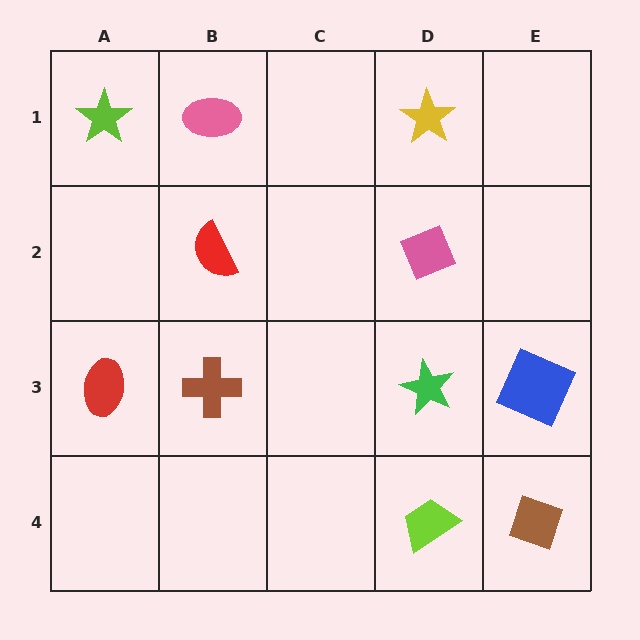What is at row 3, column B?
A brown cross.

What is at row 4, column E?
A brown diamond.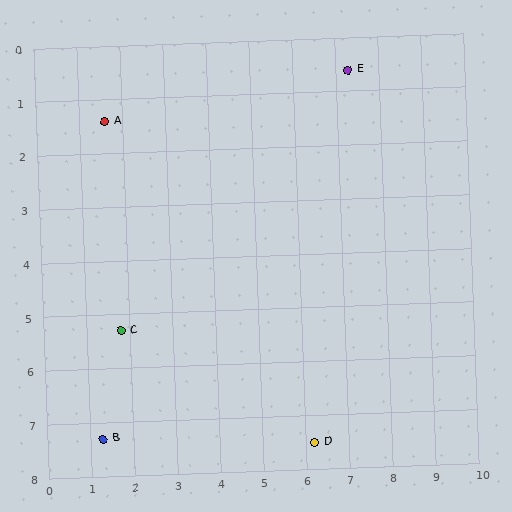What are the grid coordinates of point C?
Point C is at approximately (1.8, 5.3).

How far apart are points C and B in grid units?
Points C and B are about 2.1 grid units apart.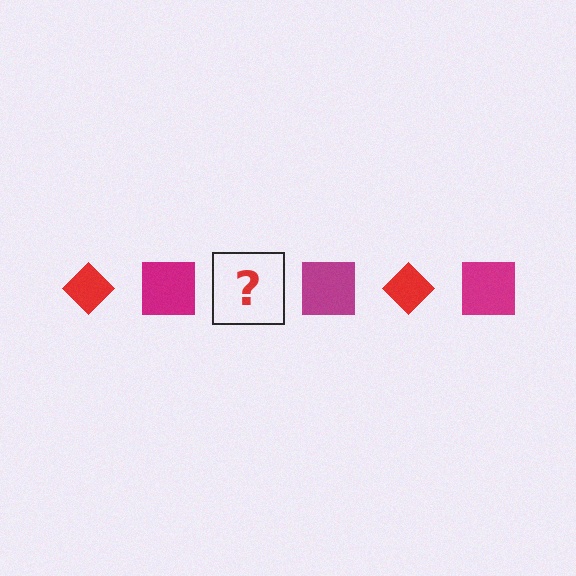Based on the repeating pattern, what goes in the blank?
The blank should be a red diamond.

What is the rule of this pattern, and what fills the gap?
The rule is that the pattern alternates between red diamond and magenta square. The gap should be filled with a red diamond.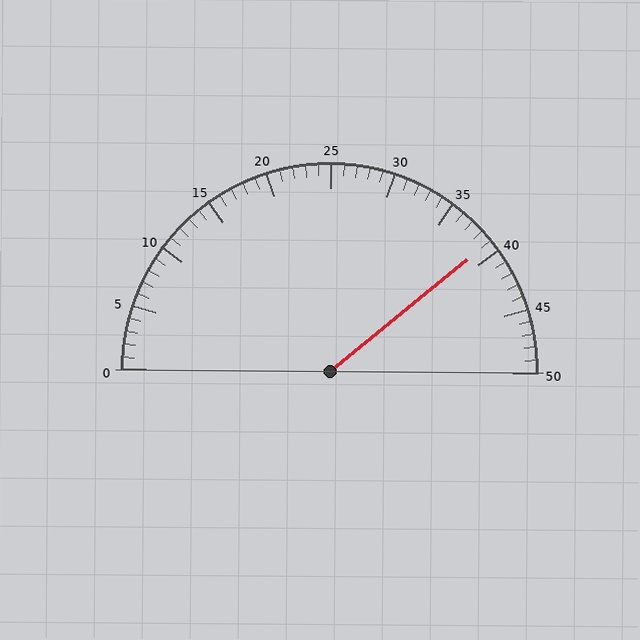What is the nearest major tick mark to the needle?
The nearest major tick mark is 40.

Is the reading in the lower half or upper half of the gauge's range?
The reading is in the upper half of the range (0 to 50).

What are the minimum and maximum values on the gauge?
The gauge ranges from 0 to 50.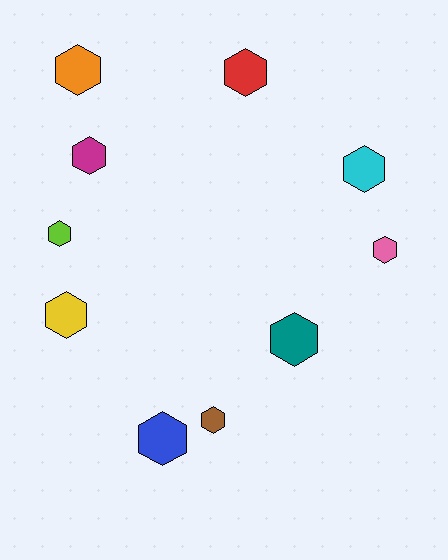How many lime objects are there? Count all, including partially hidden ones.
There is 1 lime object.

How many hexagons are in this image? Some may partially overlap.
There are 10 hexagons.